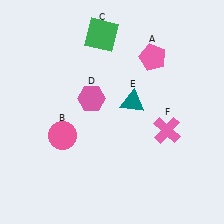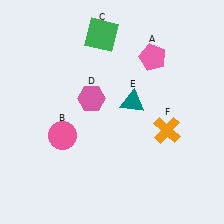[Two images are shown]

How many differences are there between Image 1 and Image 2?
There is 1 difference between the two images.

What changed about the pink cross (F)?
In Image 1, F is pink. In Image 2, it changed to orange.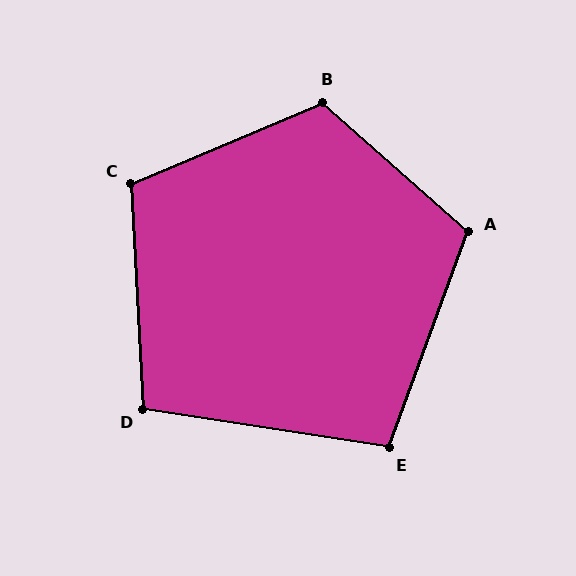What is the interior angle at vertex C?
Approximately 110 degrees (obtuse).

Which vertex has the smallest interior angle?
E, at approximately 101 degrees.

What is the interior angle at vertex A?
Approximately 112 degrees (obtuse).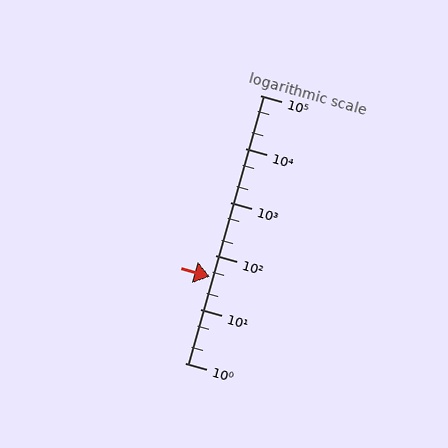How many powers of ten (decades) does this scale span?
The scale spans 5 decades, from 1 to 100000.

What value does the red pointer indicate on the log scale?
The pointer indicates approximately 40.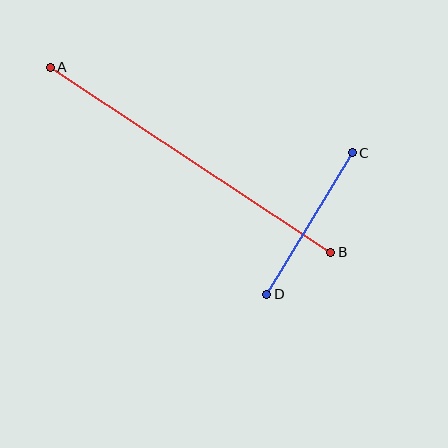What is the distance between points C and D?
The distance is approximately 165 pixels.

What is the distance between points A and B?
The distance is approximately 336 pixels.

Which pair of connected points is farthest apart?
Points A and B are farthest apart.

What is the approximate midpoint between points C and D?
The midpoint is at approximately (310, 224) pixels.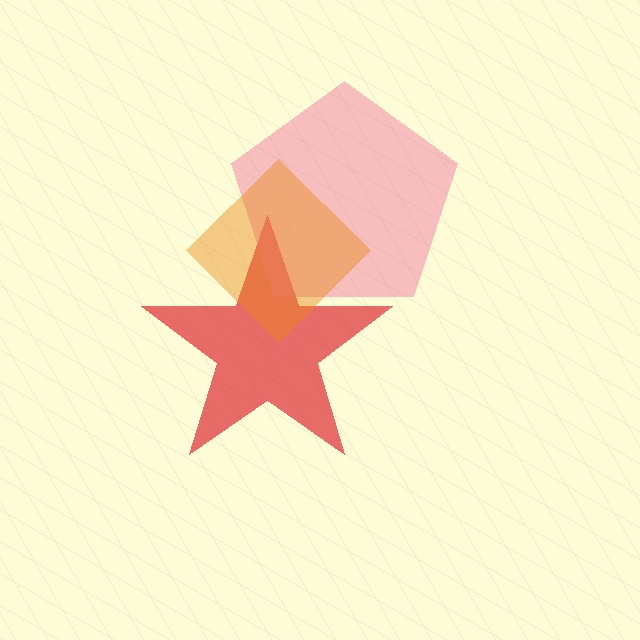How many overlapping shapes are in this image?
There are 3 overlapping shapes in the image.